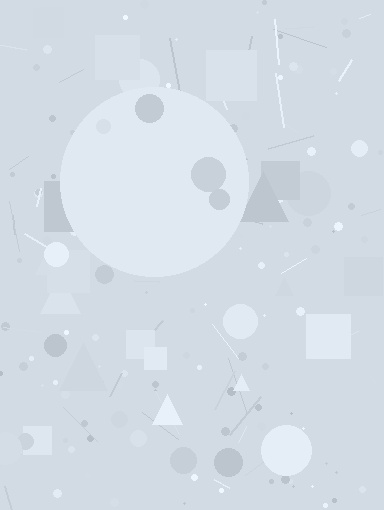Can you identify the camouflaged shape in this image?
The camouflaged shape is a circle.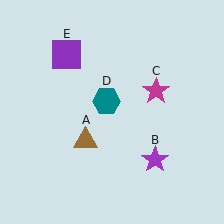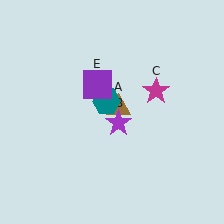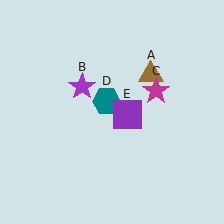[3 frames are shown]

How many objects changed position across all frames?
3 objects changed position: brown triangle (object A), purple star (object B), purple square (object E).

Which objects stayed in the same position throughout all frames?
Magenta star (object C) and teal hexagon (object D) remained stationary.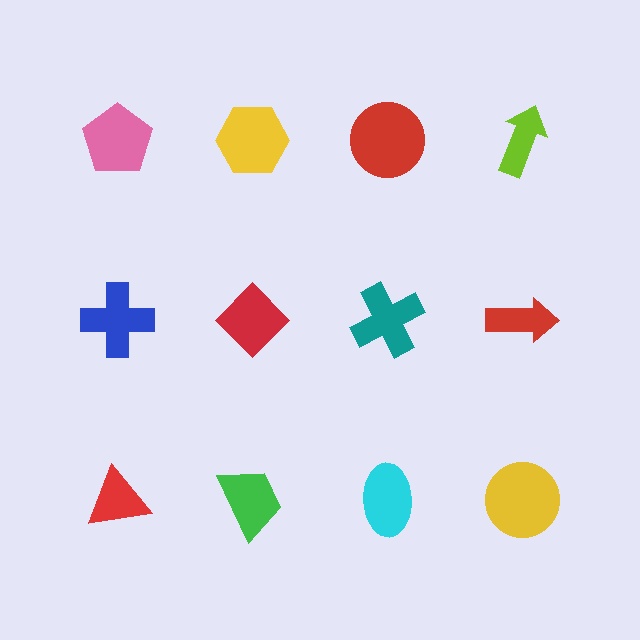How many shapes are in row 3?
4 shapes.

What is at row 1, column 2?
A yellow hexagon.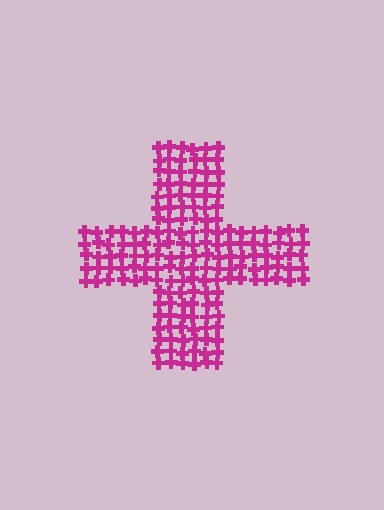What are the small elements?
The small elements are crosses.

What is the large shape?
The large shape is a cross.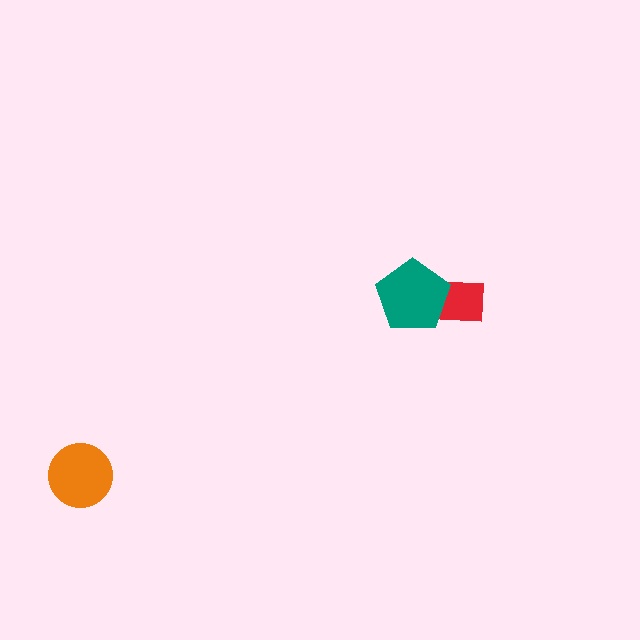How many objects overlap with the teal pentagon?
1 object overlaps with the teal pentagon.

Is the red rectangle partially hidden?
Yes, it is partially covered by another shape.